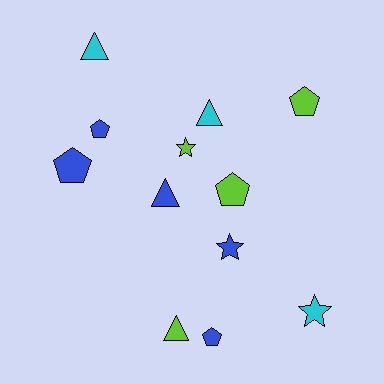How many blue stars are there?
There is 1 blue star.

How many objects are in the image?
There are 12 objects.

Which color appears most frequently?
Blue, with 5 objects.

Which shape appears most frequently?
Pentagon, with 5 objects.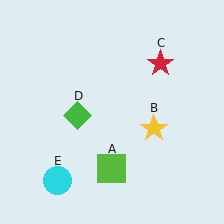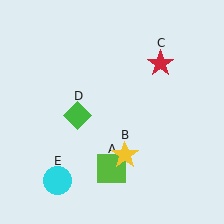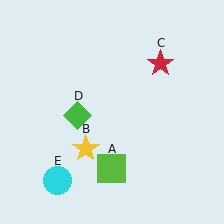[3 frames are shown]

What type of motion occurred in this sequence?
The yellow star (object B) rotated clockwise around the center of the scene.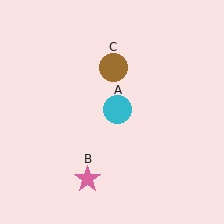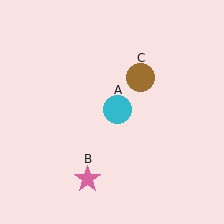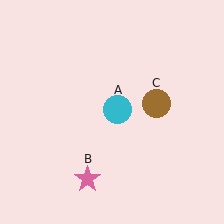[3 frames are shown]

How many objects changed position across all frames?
1 object changed position: brown circle (object C).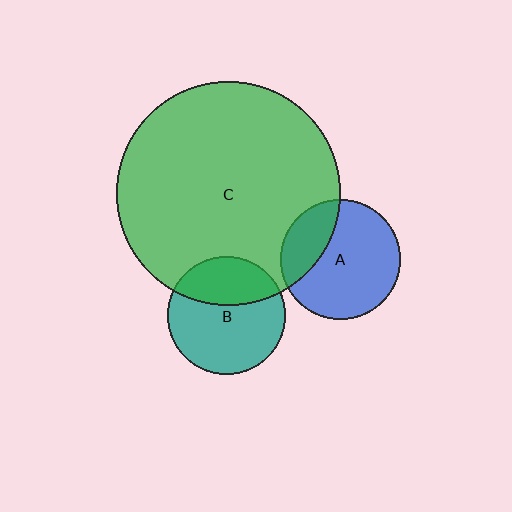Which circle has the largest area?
Circle C (green).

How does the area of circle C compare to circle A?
Approximately 3.5 times.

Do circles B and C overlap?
Yes.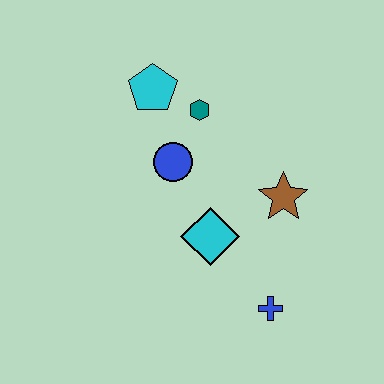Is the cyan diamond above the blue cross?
Yes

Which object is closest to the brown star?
The cyan diamond is closest to the brown star.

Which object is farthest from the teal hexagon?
The blue cross is farthest from the teal hexagon.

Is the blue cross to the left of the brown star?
Yes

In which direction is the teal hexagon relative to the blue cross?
The teal hexagon is above the blue cross.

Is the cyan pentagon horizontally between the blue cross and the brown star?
No